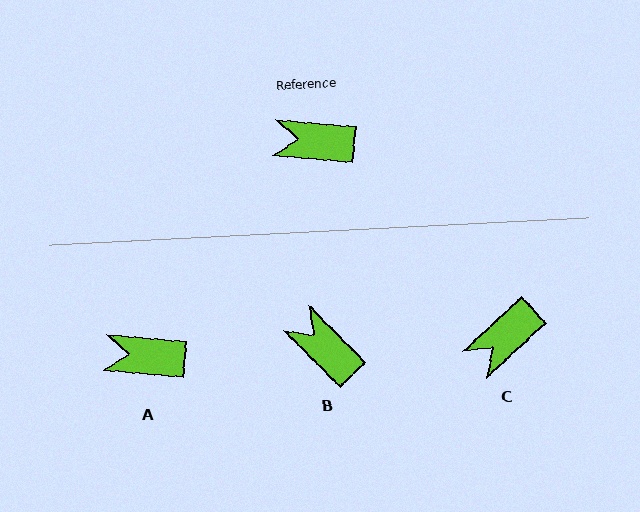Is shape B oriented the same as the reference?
No, it is off by about 41 degrees.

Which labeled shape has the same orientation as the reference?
A.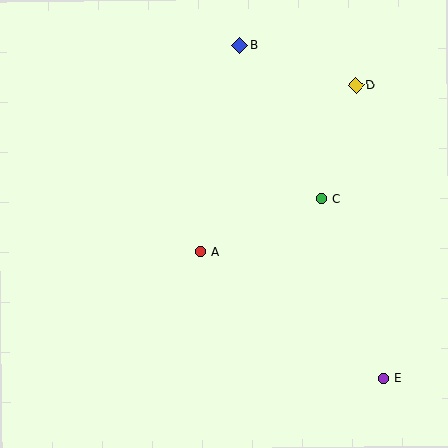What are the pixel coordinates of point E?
Point E is at (383, 378).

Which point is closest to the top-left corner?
Point B is closest to the top-left corner.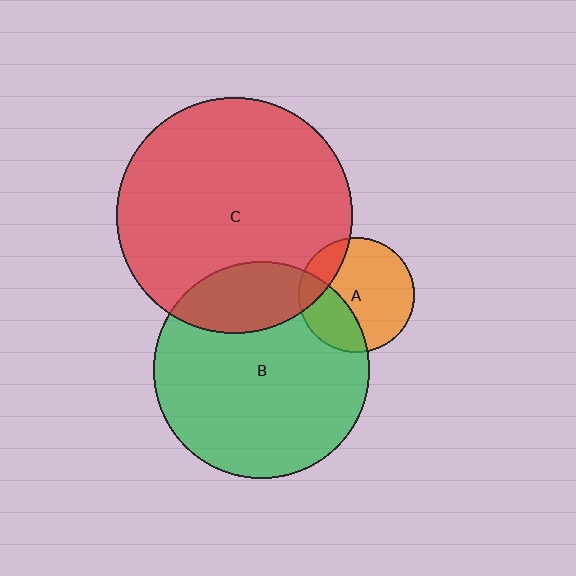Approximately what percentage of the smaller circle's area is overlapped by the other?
Approximately 20%.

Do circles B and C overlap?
Yes.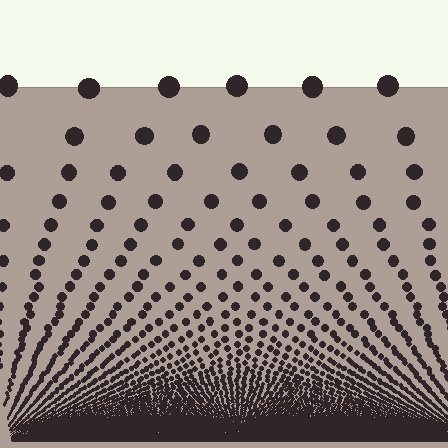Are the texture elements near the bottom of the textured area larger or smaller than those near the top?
Smaller. The gradient is inverted — elements near the bottom are smaller and denser.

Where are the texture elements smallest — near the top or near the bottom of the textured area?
Near the bottom.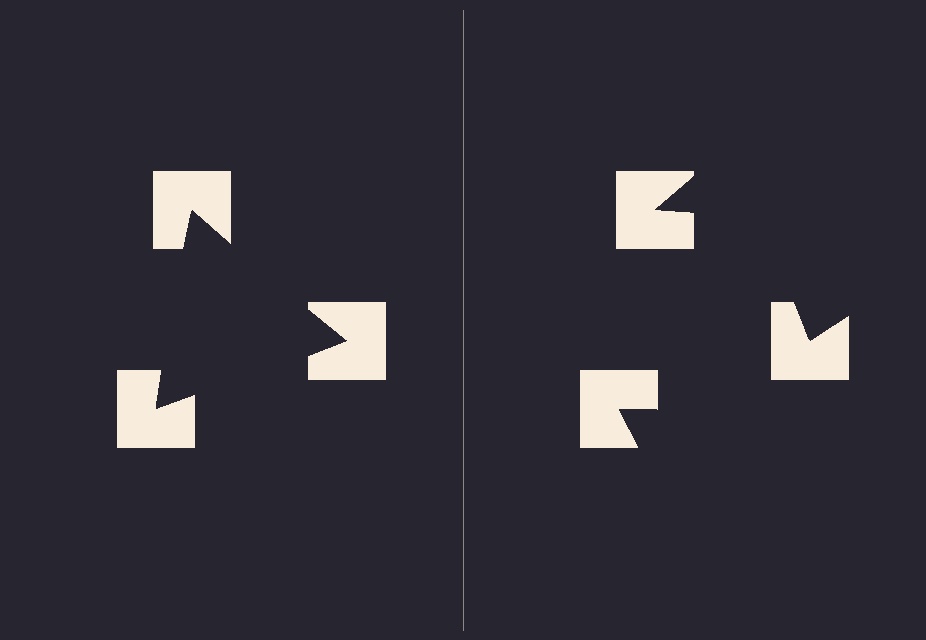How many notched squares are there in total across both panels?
6 — 3 on each side.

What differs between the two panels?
The notched squares are positioned identically on both sides; only the wedge orientations differ. On the left they align to a triangle; on the right they are misaligned.